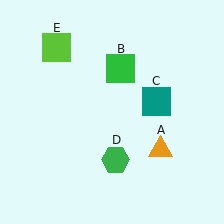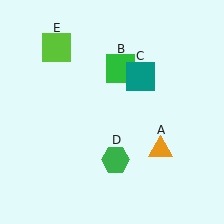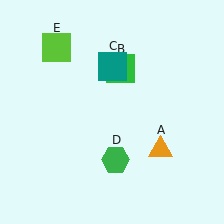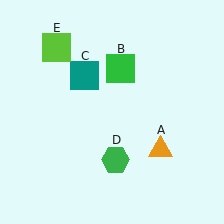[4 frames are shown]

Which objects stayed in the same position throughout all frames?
Orange triangle (object A) and green square (object B) and green hexagon (object D) and lime square (object E) remained stationary.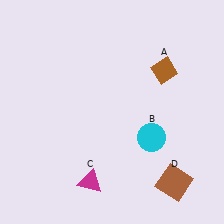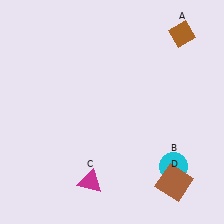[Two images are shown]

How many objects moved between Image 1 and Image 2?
2 objects moved between the two images.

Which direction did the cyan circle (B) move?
The cyan circle (B) moved down.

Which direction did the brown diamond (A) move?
The brown diamond (A) moved up.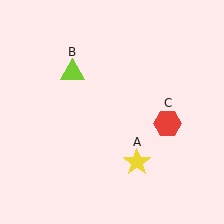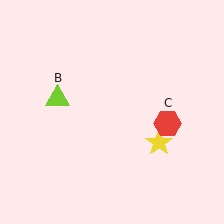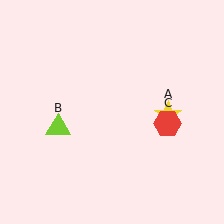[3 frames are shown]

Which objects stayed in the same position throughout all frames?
Red hexagon (object C) remained stationary.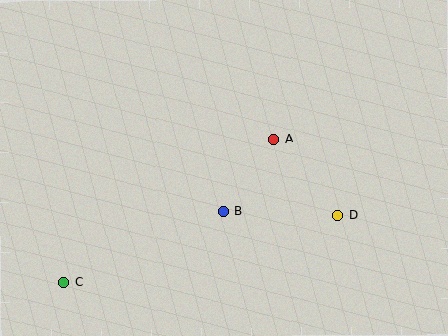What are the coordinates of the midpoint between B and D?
The midpoint between B and D is at (281, 213).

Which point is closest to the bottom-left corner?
Point C is closest to the bottom-left corner.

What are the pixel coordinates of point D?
Point D is at (338, 215).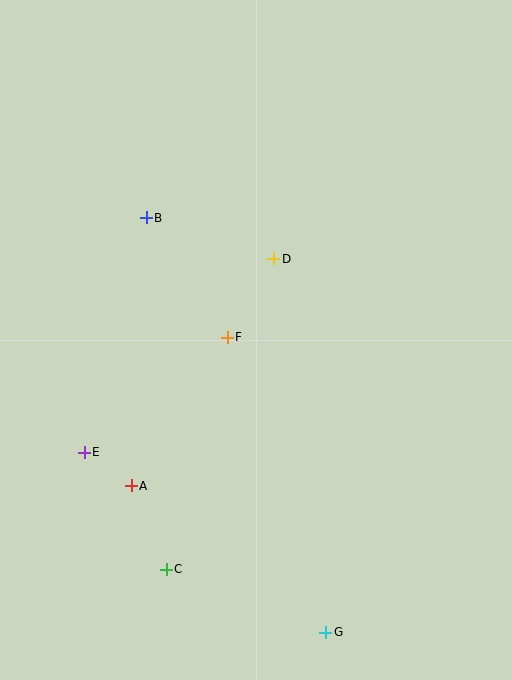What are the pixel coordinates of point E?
Point E is at (84, 452).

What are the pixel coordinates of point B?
Point B is at (146, 218).